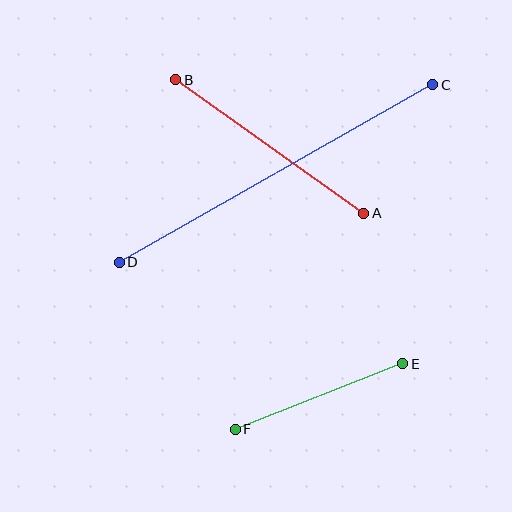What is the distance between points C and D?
The distance is approximately 360 pixels.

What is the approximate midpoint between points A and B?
The midpoint is at approximately (270, 146) pixels.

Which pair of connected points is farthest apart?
Points C and D are farthest apart.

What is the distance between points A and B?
The distance is approximately 231 pixels.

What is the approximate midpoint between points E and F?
The midpoint is at approximately (319, 396) pixels.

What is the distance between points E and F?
The distance is approximately 180 pixels.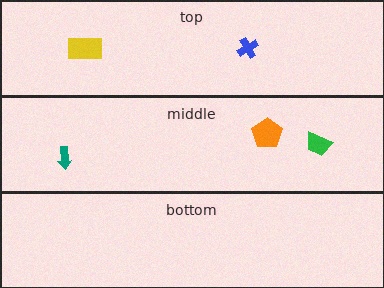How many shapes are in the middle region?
3.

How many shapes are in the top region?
2.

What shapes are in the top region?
The yellow rectangle, the blue cross.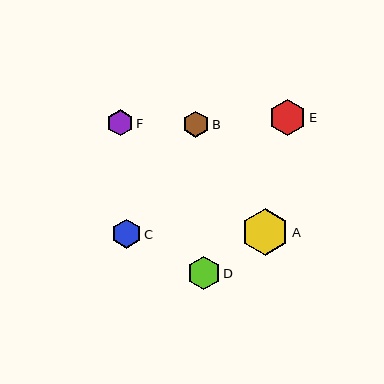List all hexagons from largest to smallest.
From largest to smallest: A, E, D, C, F, B.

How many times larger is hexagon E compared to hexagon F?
Hexagon E is approximately 1.4 times the size of hexagon F.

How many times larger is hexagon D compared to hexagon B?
Hexagon D is approximately 1.3 times the size of hexagon B.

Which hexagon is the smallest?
Hexagon B is the smallest with a size of approximately 26 pixels.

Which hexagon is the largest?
Hexagon A is the largest with a size of approximately 47 pixels.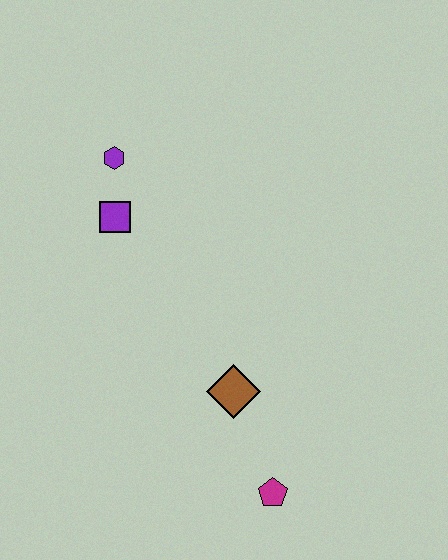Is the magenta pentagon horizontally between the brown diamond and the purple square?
No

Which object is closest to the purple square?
The purple hexagon is closest to the purple square.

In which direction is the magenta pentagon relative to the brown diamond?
The magenta pentagon is below the brown diamond.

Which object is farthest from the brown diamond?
The purple hexagon is farthest from the brown diamond.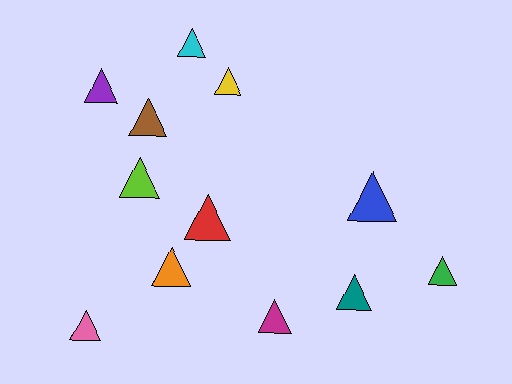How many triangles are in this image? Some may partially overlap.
There are 12 triangles.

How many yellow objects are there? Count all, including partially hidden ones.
There is 1 yellow object.